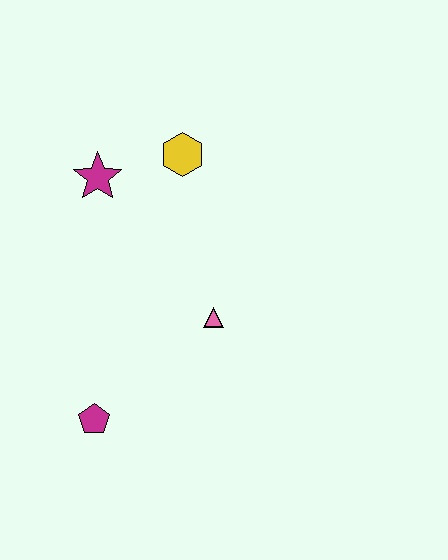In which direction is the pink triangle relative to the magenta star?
The pink triangle is below the magenta star.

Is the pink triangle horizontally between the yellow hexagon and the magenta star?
No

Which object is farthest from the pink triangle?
The magenta star is farthest from the pink triangle.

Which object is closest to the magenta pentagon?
The pink triangle is closest to the magenta pentagon.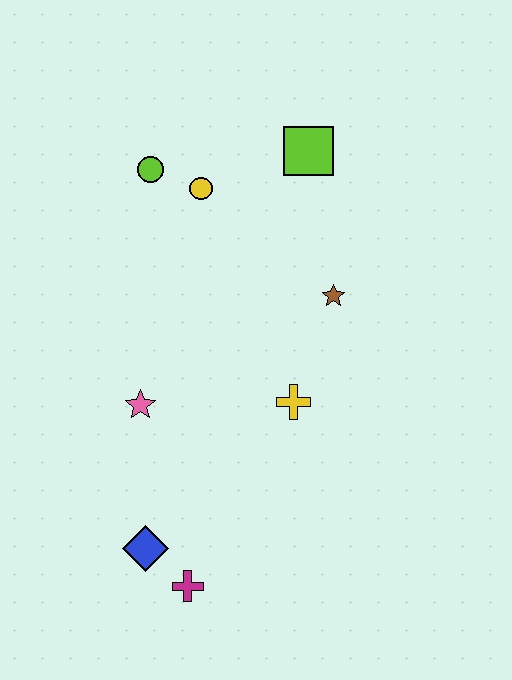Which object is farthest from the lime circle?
The magenta cross is farthest from the lime circle.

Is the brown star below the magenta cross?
No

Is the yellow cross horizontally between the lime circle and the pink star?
No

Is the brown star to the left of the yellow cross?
No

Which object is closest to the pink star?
The blue diamond is closest to the pink star.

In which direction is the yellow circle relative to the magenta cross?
The yellow circle is above the magenta cross.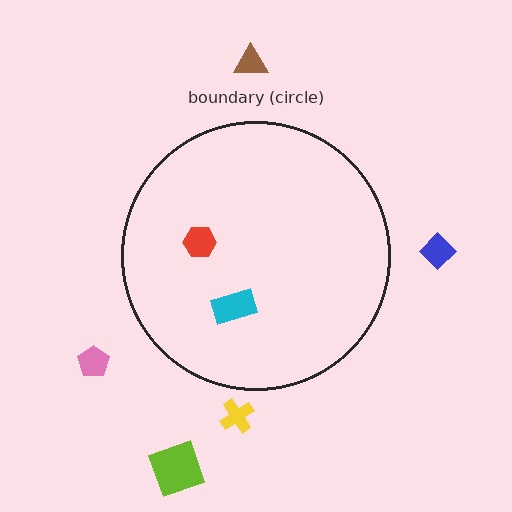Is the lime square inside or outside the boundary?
Outside.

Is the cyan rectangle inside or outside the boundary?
Inside.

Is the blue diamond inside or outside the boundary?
Outside.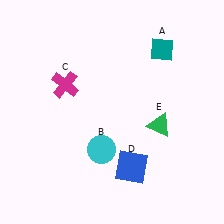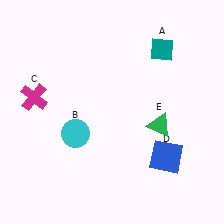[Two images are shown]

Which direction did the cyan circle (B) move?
The cyan circle (B) moved left.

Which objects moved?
The objects that moved are: the cyan circle (B), the magenta cross (C), the blue square (D).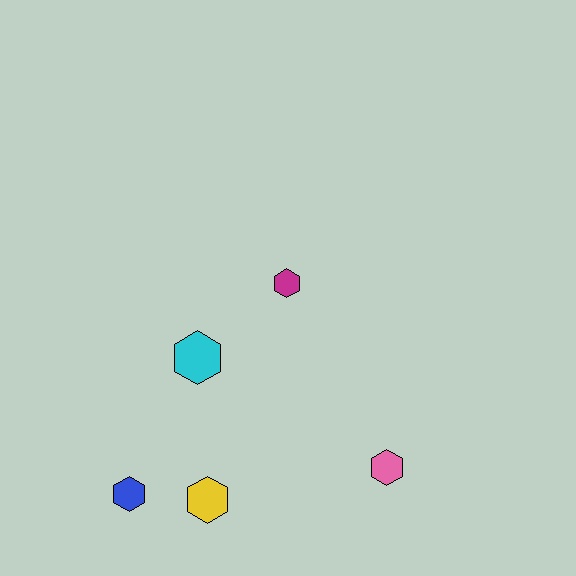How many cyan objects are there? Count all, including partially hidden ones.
There is 1 cyan object.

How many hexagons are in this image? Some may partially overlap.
There are 5 hexagons.